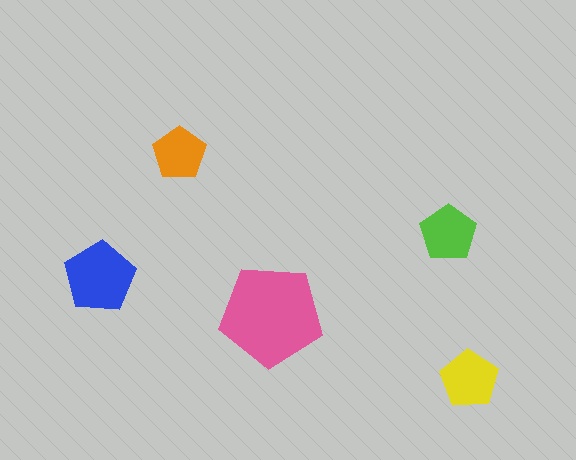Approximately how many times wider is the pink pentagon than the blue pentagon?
About 1.5 times wider.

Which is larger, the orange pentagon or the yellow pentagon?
The yellow one.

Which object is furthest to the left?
The blue pentagon is leftmost.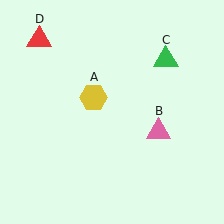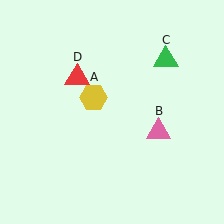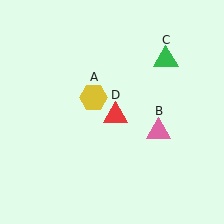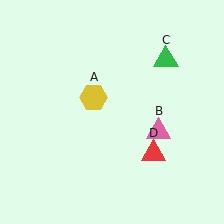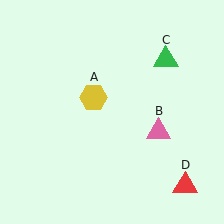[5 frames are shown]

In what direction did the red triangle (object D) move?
The red triangle (object D) moved down and to the right.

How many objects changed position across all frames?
1 object changed position: red triangle (object D).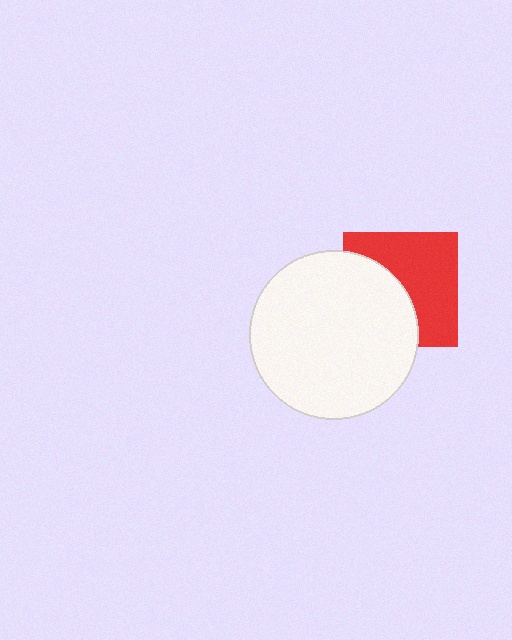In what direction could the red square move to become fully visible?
The red square could move right. That would shift it out from behind the white circle entirely.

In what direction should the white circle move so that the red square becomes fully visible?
The white circle should move left. That is the shortest direction to clear the overlap and leave the red square fully visible.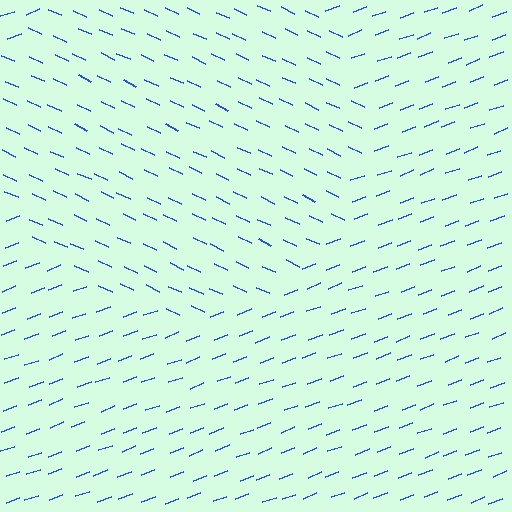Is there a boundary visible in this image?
Yes, there is a texture boundary formed by a change in line orientation.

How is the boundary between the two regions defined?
The boundary is defined purely by a change in line orientation (approximately 45 degrees difference). All lines are the same color and thickness.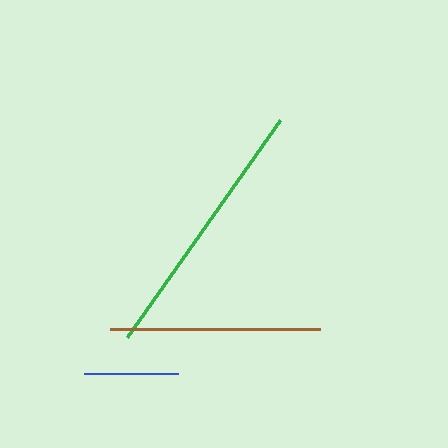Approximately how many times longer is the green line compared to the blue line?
The green line is approximately 2.8 times the length of the blue line.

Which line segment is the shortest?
The blue line is the shortest at approximately 94 pixels.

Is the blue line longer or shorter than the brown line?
The brown line is longer than the blue line.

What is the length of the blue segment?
The blue segment is approximately 94 pixels long.